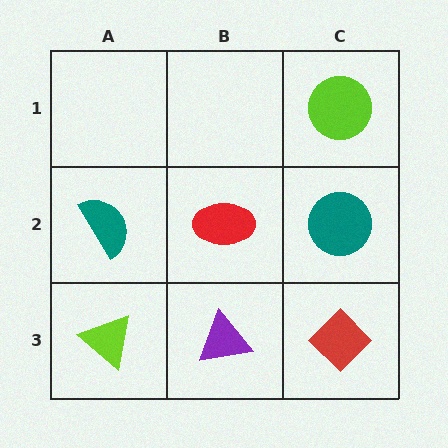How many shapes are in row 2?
3 shapes.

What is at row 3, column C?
A red diamond.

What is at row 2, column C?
A teal circle.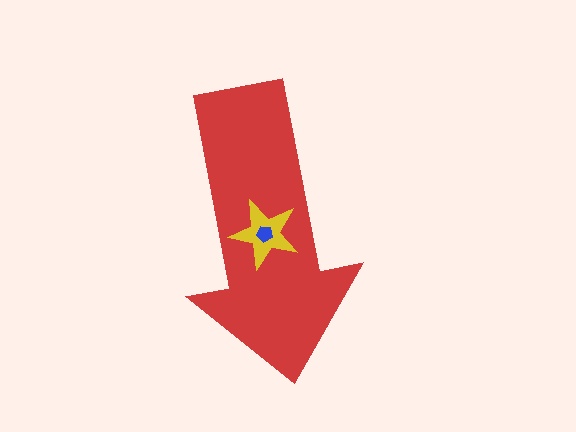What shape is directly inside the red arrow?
The yellow star.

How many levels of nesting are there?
3.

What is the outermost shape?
The red arrow.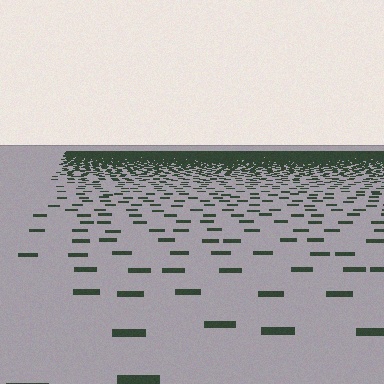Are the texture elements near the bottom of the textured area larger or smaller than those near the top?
Larger. Near the bottom, elements are closer to the viewer and appear at a bigger on-screen size.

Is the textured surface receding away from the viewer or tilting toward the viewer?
The surface is receding away from the viewer. Texture elements get smaller and denser toward the top.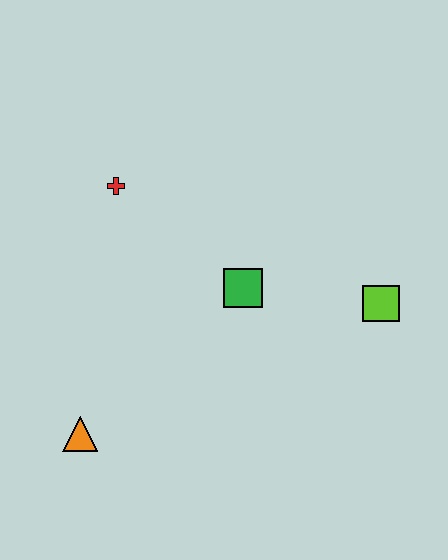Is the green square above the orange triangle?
Yes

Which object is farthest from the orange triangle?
The lime square is farthest from the orange triangle.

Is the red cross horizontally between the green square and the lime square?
No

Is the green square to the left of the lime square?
Yes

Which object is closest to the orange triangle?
The green square is closest to the orange triangle.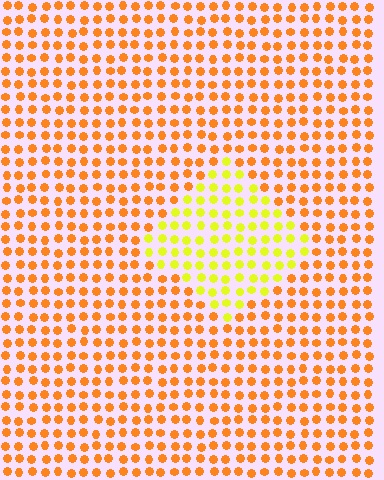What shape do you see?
I see a diamond.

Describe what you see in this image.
The image is filled with small orange elements in a uniform arrangement. A diamond-shaped region is visible where the elements are tinted to a slightly different hue, forming a subtle color boundary.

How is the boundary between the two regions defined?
The boundary is defined purely by a slight shift in hue (about 39 degrees). Spacing, size, and orientation are identical on both sides.